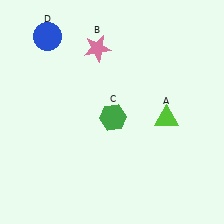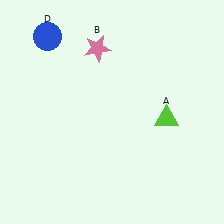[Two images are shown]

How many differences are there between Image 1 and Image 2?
There is 1 difference between the two images.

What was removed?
The green hexagon (C) was removed in Image 2.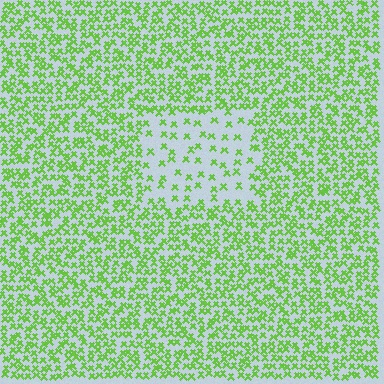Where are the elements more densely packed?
The elements are more densely packed outside the rectangle boundary.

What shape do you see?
I see a rectangle.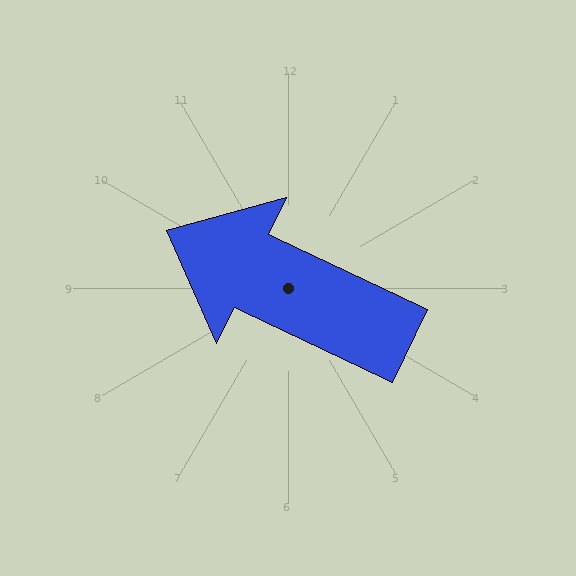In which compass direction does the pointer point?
Northwest.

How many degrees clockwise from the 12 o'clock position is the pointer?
Approximately 295 degrees.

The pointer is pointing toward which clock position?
Roughly 10 o'clock.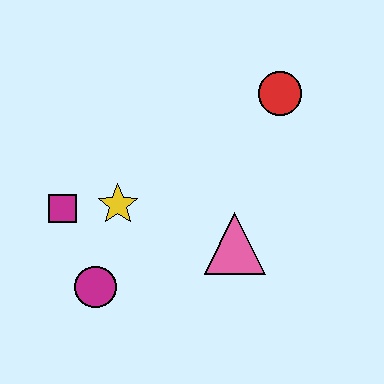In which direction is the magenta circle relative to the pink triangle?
The magenta circle is to the left of the pink triangle.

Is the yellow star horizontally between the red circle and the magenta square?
Yes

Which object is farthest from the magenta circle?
The red circle is farthest from the magenta circle.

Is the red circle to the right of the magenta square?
Yes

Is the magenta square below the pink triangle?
No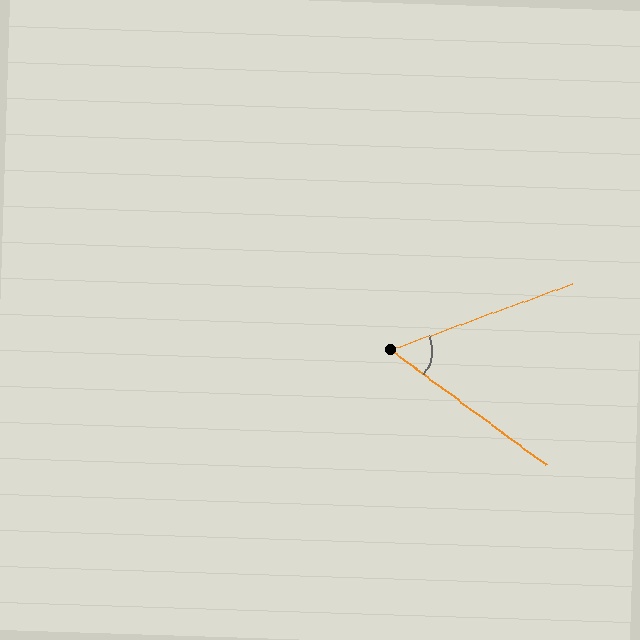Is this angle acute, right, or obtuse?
It is acute.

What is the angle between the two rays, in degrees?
Approximately 57 degrees.